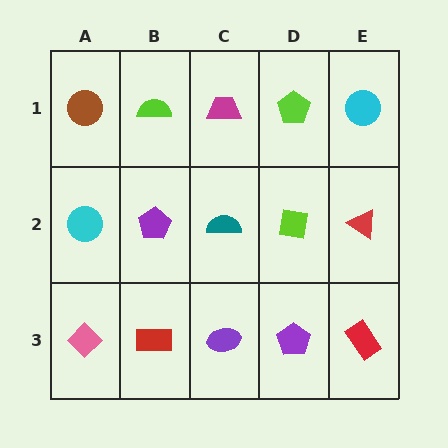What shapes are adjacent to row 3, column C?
A teal semicircle (row 2, column C), a red rectangle (row 3, column B), a purple pentagon (row 3, column D).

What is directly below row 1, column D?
A lime square.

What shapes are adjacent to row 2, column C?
A magenta trapezoid (row 1, column C), a purple ellipse (row 3, column C), a purple pentagon (row 2, column B), a lime square (row 2, column D).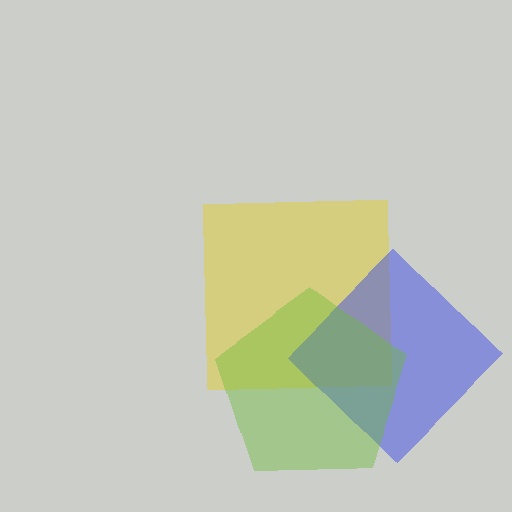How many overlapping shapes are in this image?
There are 3 overlapping shapes in the image.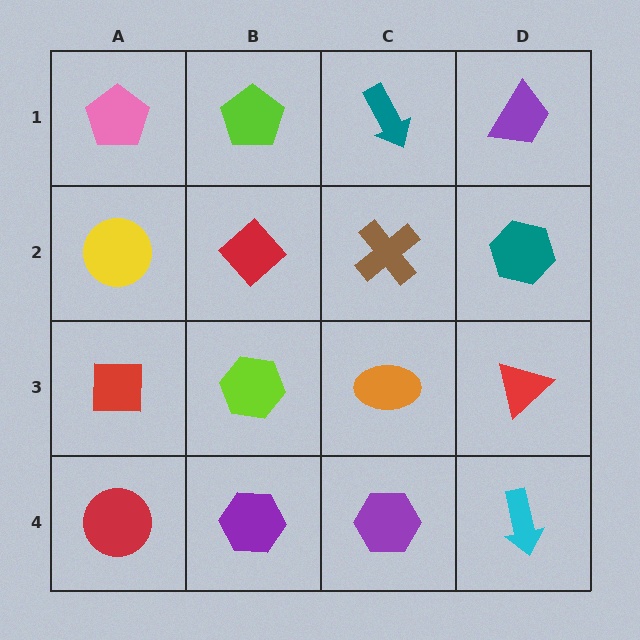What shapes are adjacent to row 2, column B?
A lime pentagon (row 1, column B), a lime hexagon (row 3, column B), a yellow circle (row 2, column A), a brown cross (row 2, column C).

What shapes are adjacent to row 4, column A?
A red square (row 3, column A), a purple hexagon (row 4, column B).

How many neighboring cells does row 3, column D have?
3.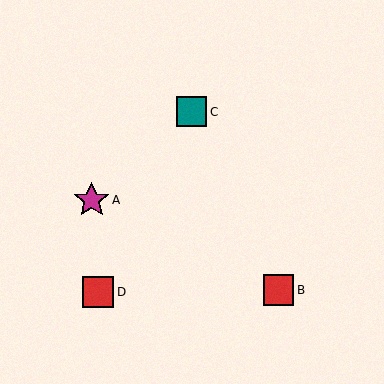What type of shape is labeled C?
Shape C is a teal square.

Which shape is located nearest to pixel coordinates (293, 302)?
The red square (labeled B) at (278, 290) is nearest to that location.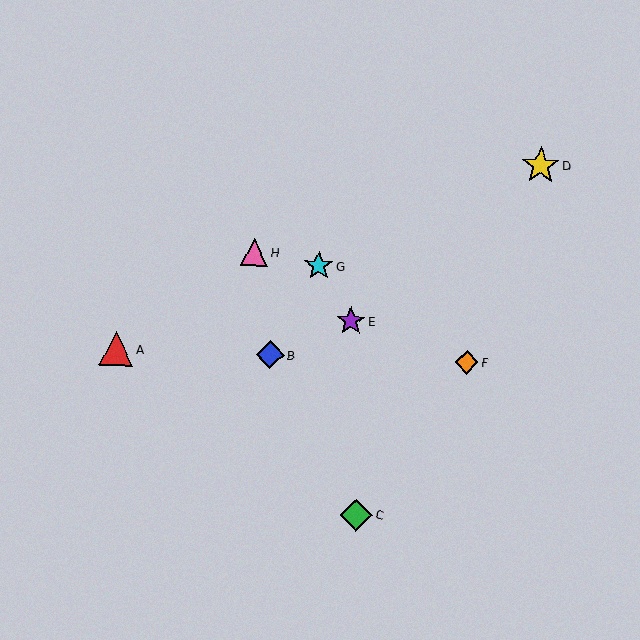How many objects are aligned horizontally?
3 objects (A, B, F) are aligned horizontally.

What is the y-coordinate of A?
Object A is at y≈349.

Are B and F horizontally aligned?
Yes, both are at y≈355.